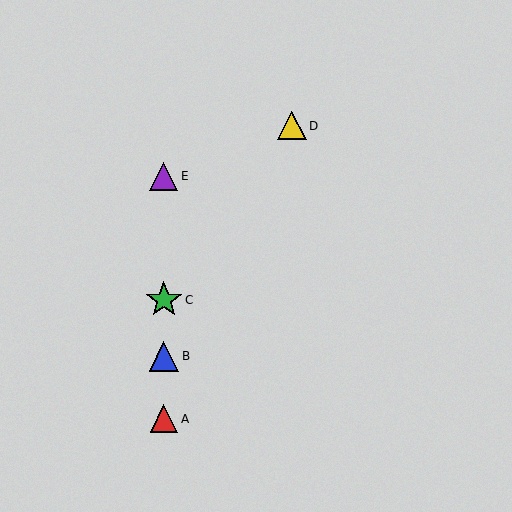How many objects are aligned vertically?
4 objects (A, B, C, E) are aligned vertically.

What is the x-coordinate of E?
Object E is at x≈164.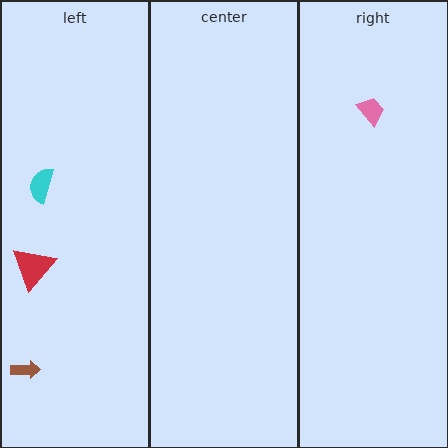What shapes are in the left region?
The cyan semicircle, the red triangle, the brown arrow.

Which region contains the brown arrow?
The left region.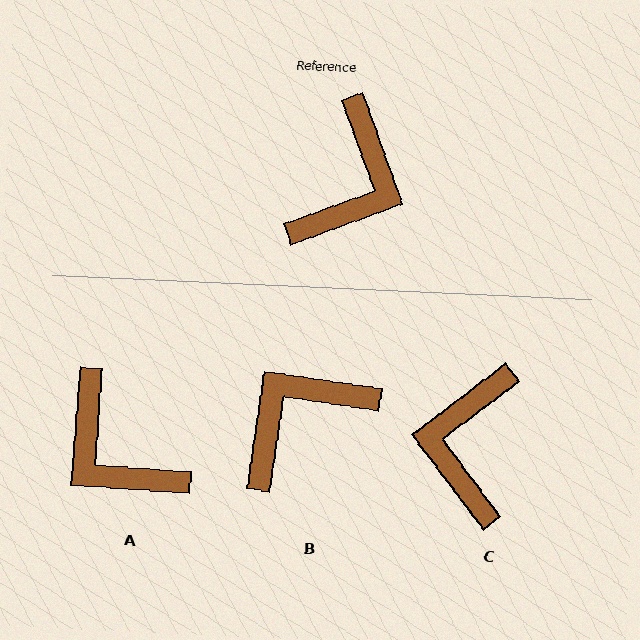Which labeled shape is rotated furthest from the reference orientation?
C, about 163 degrees away.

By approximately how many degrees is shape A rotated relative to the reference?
Approximately 114 degrees clockwise.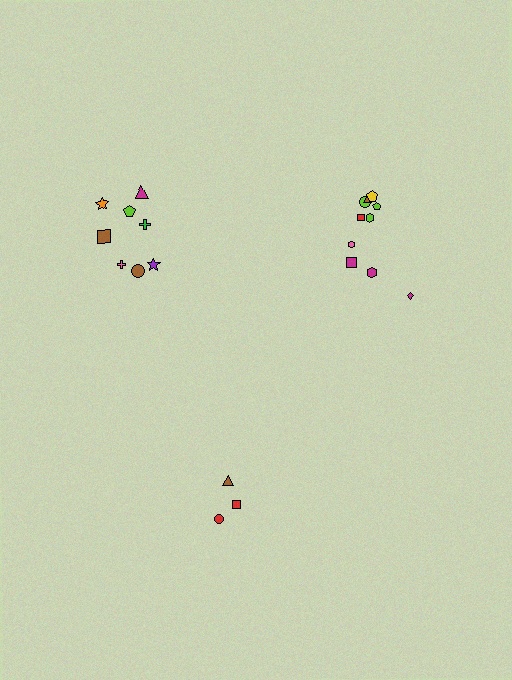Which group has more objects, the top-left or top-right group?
The top-right group.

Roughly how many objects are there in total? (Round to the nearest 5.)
Roughly 20 objects in total.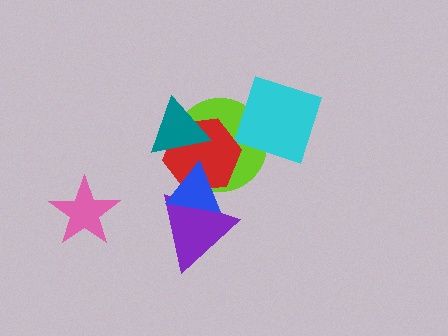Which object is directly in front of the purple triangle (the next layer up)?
The red hexagon is directly in front of the purple triangle.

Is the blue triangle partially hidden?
No, no other shape covers it.